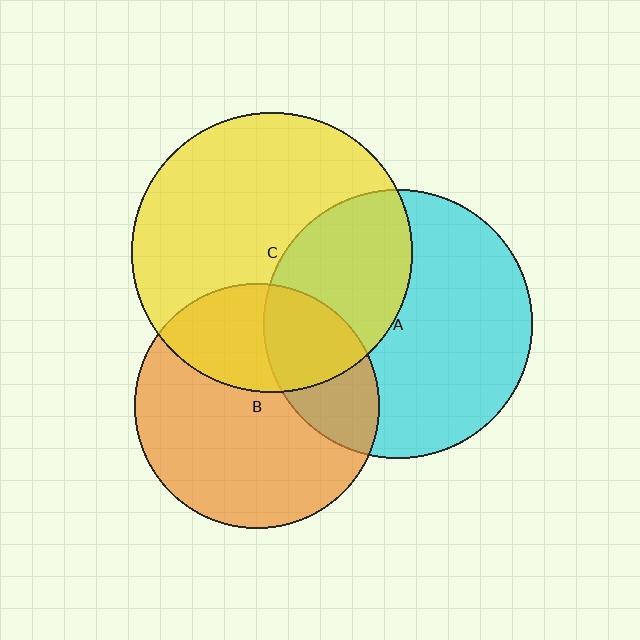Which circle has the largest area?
Circle C (yellow).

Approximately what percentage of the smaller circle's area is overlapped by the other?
Approximately 40%.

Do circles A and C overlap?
Yes.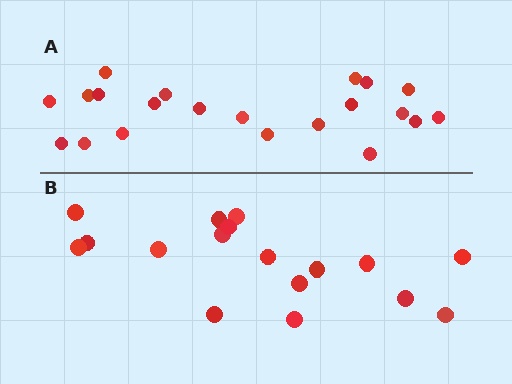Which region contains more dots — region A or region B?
Region A (the top region) has more dots.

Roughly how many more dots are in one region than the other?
Region A has about 4 more dots than region B.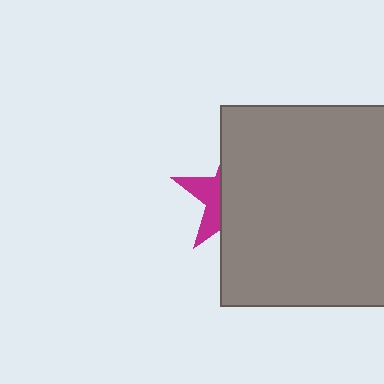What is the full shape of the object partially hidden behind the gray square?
The partially hidden object is a magenta star.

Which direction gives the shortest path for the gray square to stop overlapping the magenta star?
Moving right gives the shortest separation.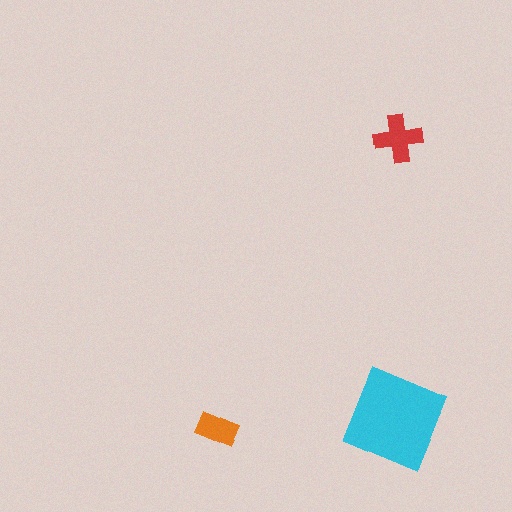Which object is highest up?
The red cross is topmost.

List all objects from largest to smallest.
The cyan square, the red cross, the orange rectangle.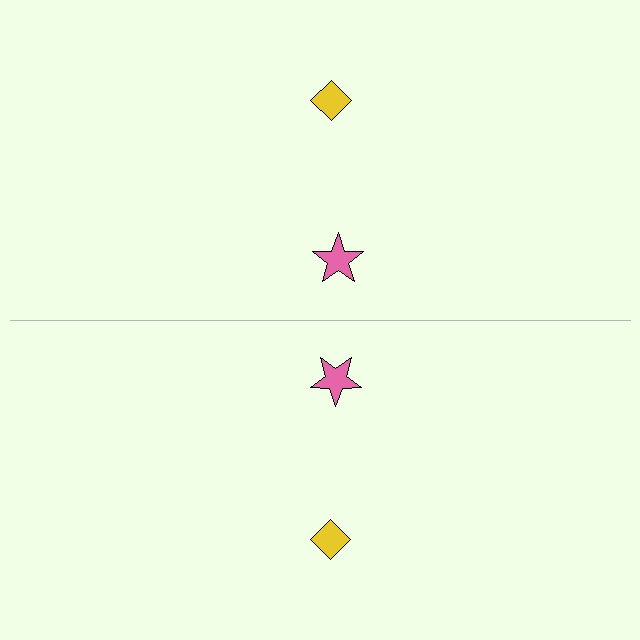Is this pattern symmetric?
Yes, this pattern has bilateral (reflection) symmetry.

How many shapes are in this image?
There are 4 shapes in this image.